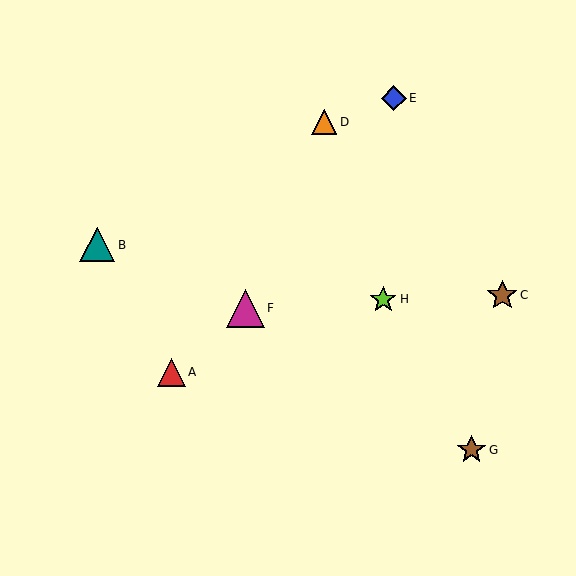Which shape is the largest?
The magenta triangle (labeled F) is the largest.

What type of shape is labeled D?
Shape D is an orange triangle.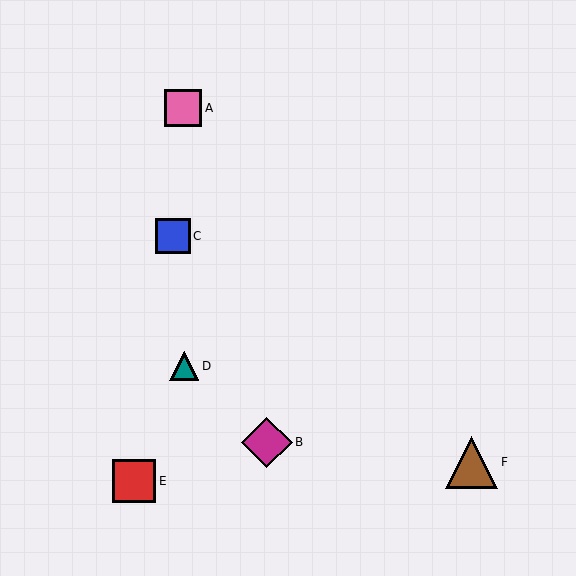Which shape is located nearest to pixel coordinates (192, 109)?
The pink square (labeled A) at (183, 108) is nearest to that location.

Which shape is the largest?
The brown triangle (labeled F) is the largest.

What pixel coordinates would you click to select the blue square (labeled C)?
Click at (173, 236) to select the blue square C.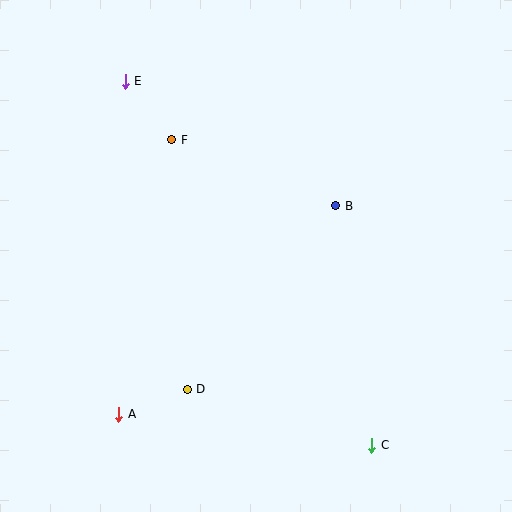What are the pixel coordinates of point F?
Point F is at (172, 140).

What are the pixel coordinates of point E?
Point E is at (125, 81).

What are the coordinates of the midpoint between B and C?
The midpoint between B and C is at (354, 326).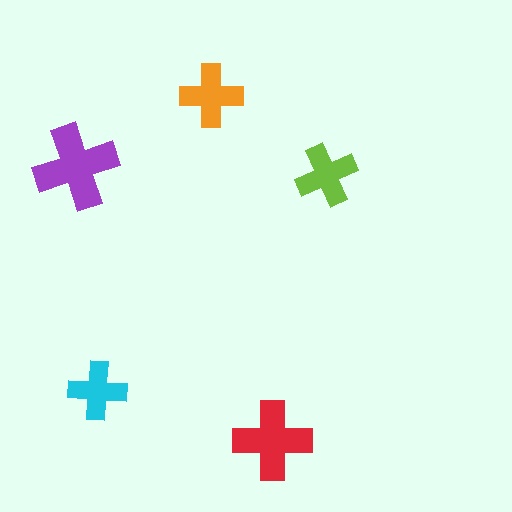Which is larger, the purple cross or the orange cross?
The purple one.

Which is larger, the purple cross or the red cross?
The purple one.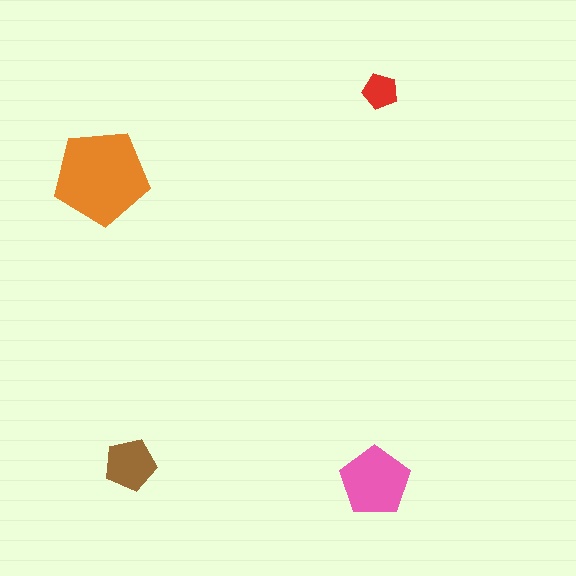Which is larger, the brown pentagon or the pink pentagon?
The pink one.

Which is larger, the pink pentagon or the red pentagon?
The pink one.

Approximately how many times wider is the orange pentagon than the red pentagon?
About 2.5 times wider.